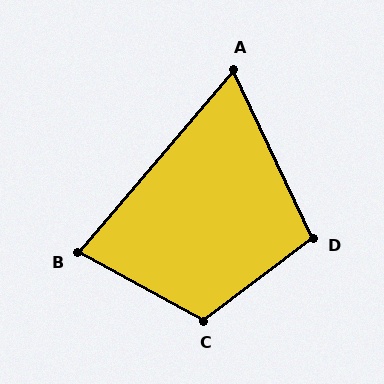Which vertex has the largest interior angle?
C, at approximately 114 degrees.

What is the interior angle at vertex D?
Approximately 102 degrees (obtuse).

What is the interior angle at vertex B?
Approximately 78 degrees (acute).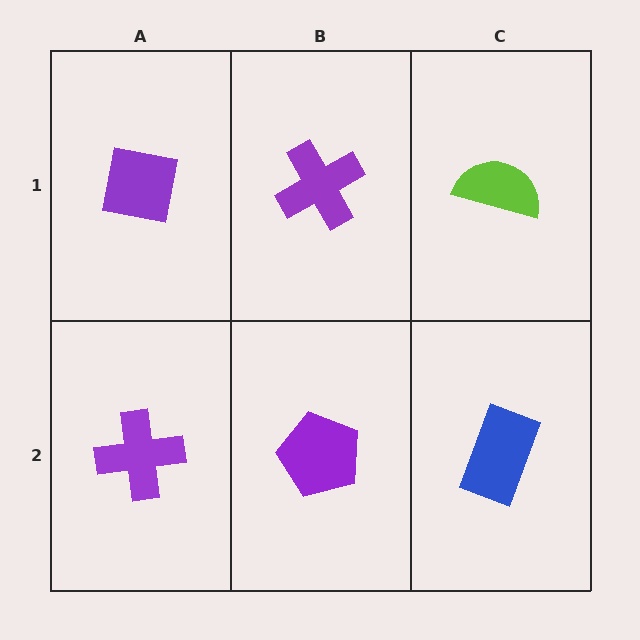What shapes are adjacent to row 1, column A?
A purple cross (row 2, column A), a purple cross (row 1, column B).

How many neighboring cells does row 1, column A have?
2.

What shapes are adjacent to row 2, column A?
A purple square (row 1, column A), a purple pentagon (row 2, column B).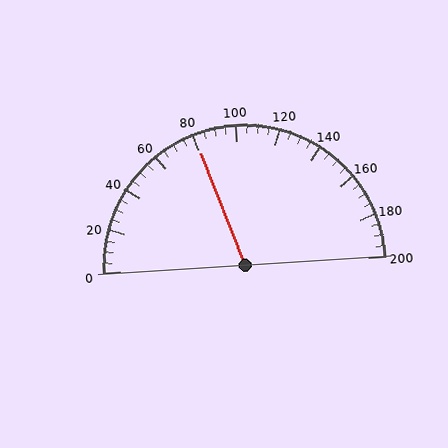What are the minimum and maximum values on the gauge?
The gauge ranges from 0 to 200.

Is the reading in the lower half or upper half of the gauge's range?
The reading is in the lower half of the range (0 to 200).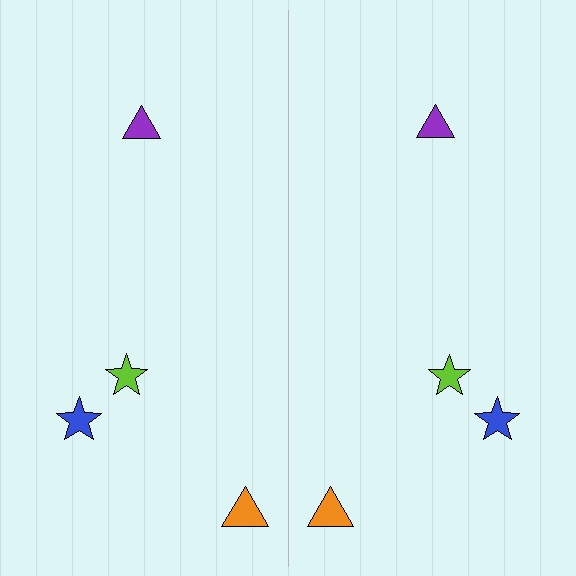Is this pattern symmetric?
Yes, this pattern has bilateral (reflection) symmetry.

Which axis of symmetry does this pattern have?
The pattern has a vertical axis of symmetry running through the center of the image.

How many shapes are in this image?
There are 8 shapes in this image.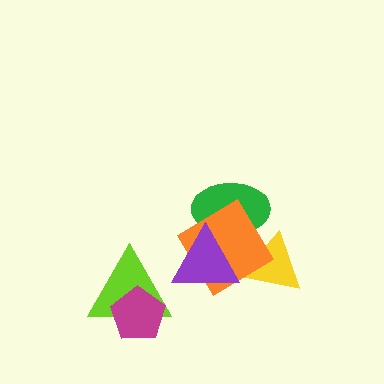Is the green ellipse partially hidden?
Yes, it is partially covered by another shape.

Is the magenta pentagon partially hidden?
No, no other shape covers it.